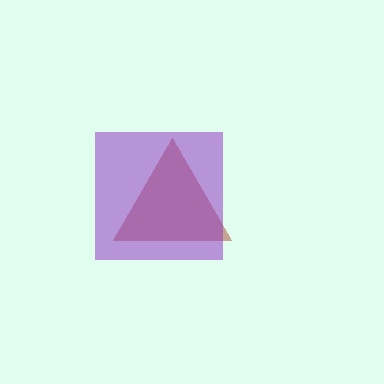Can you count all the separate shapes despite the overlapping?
Yes, there are 2 separate shapes.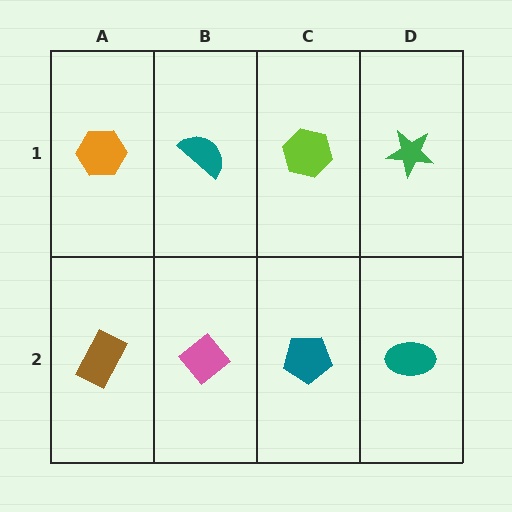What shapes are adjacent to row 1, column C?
A teal pentagon (row 2, column C), a teal semicircle (row 1, column B), a green star (row 1, column D).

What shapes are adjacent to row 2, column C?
A lime hexagon (row 1, column C), a pink diamond (row 2, column B), a teal ellipse (row 2, column D).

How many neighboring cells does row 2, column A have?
2.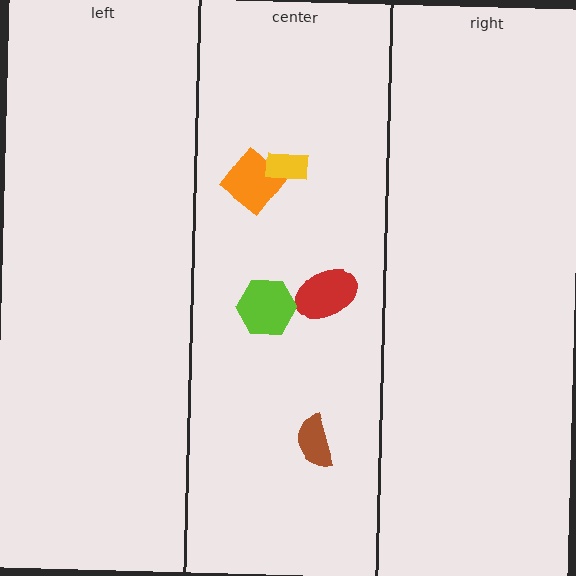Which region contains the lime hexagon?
The center region.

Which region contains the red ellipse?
The center region.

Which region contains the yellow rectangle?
The center region.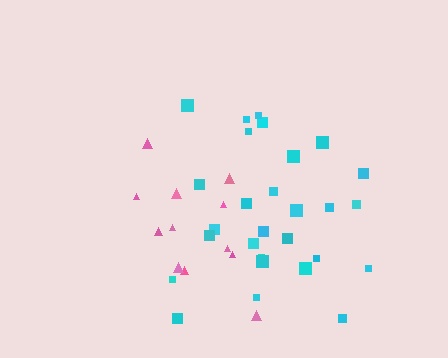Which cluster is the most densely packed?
Pink.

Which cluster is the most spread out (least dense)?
Cyan.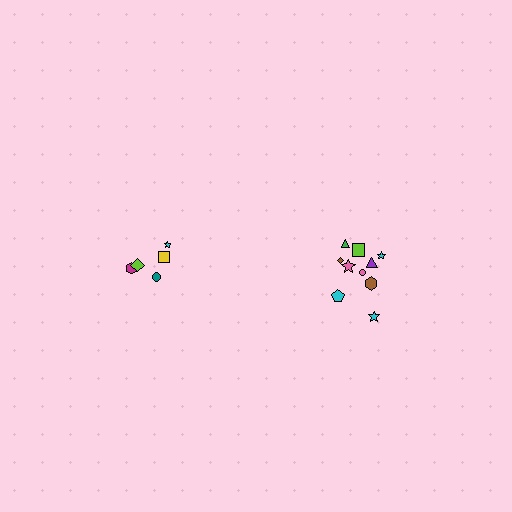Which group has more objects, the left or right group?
The right group.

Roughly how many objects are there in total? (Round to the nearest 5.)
Roughly 15 objects in total.